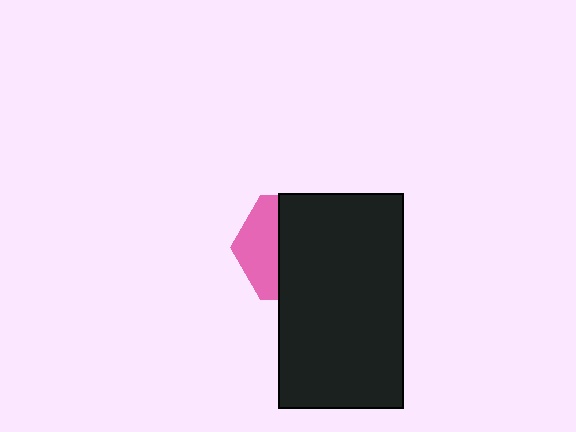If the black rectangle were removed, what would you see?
You would see the complete pink hexagon.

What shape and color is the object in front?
The object in front is a black rectangle.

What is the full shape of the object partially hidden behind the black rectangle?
The partially hidden object is a pink hexagon.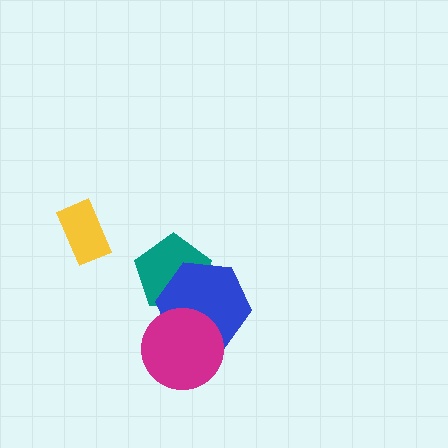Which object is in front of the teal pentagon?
The blue hexagon is in front of the teal pentagon.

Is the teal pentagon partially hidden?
Yes, it is partially covered by another shape.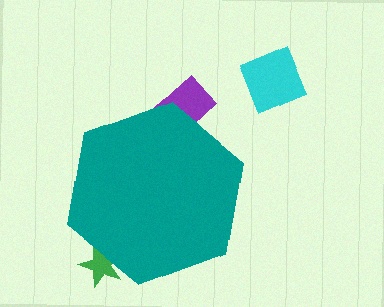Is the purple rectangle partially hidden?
Yes, the purple rectangle is partially hidden behind the teal hexagon.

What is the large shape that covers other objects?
A teal hexagon.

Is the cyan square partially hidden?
No, the cyan square is fully visible.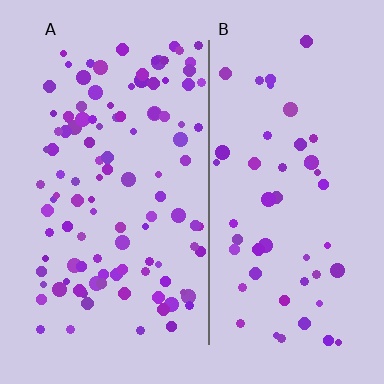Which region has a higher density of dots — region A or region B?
A (the left).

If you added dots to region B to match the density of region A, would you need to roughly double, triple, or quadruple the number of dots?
Approximately double.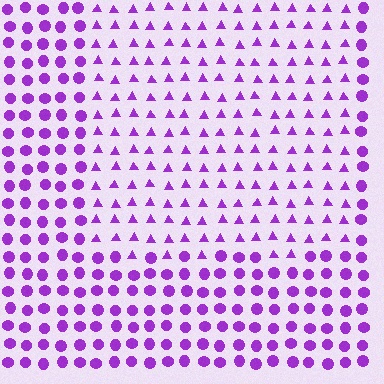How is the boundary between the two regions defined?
The boundary is defined by a change in element shape: triangles inside vs. circles outside. All elements share the same color and spacing.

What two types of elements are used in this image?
The image uses triangles inside the rectangle region and circles outside it.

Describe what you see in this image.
The image is filled with small purple elements arranged in a uniform grid. A rectangle-shaped region contains triangles, while the surrounding area contains circles. The boundary is defined purely by the change in element shape.